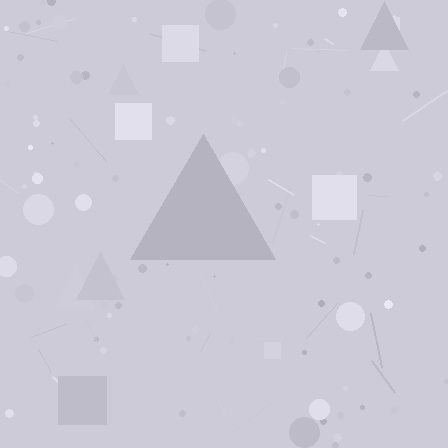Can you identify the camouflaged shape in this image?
The camouflaged shape is a triangle.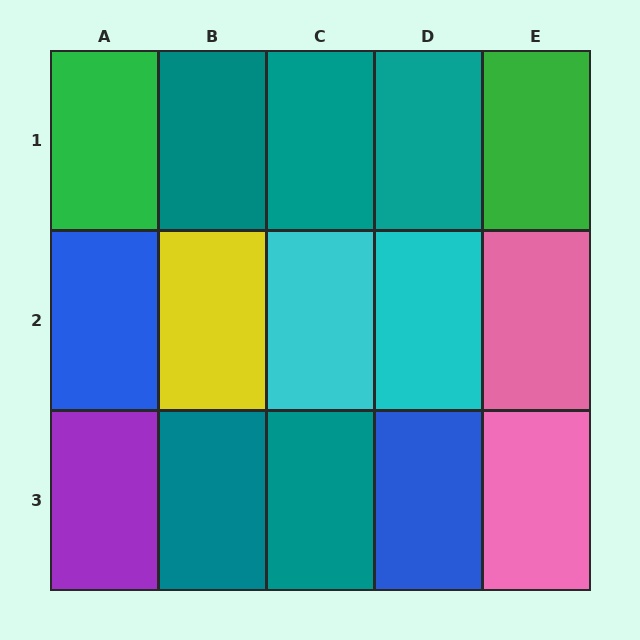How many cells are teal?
5 cells are teal.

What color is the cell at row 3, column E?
Pink.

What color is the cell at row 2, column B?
Yellow.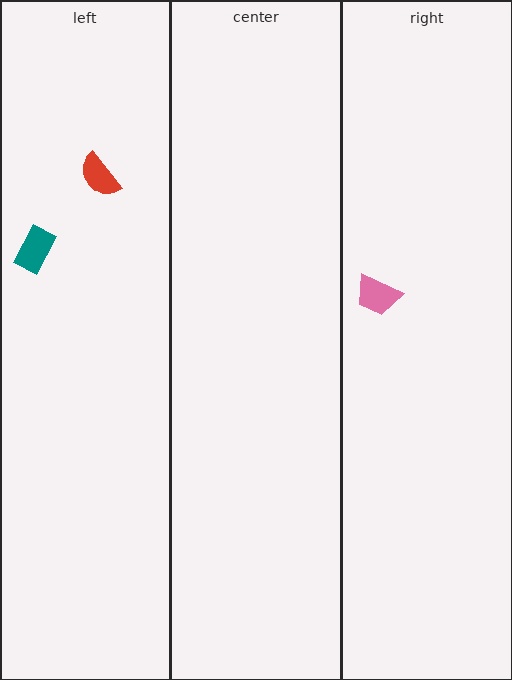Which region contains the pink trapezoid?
The right region.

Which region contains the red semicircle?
The left region.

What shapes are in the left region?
The red semicircle, the teal rectangle.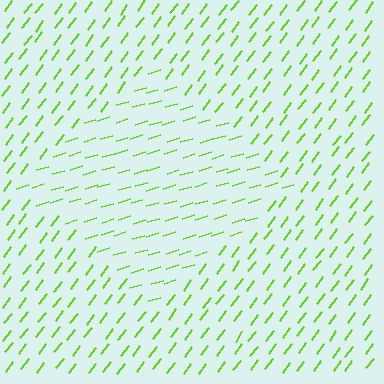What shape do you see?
I see a diamond.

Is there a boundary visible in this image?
Yes, there is a texture boundary formed by a change in line orientation.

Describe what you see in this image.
The image is filled with small lime line segments. A diamond region in the image has lines oriented differently from the surrounding lines, creating a visible texture boundary.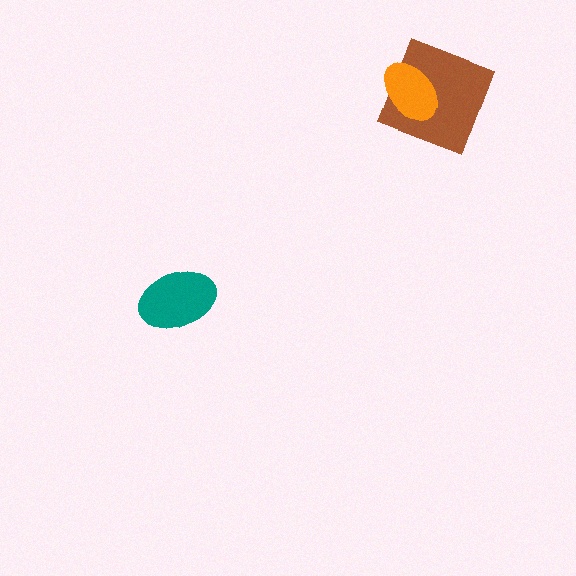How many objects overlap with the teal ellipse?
0 objects overlap with the teal ellipse.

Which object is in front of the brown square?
The orange ellipse is in front of the brown square.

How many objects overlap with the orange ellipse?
1 object overlaps with the orange ellipse.